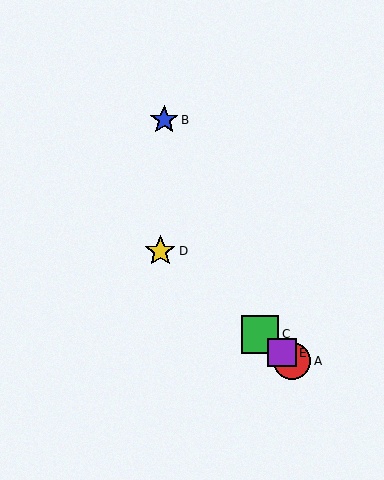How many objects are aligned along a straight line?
4 objects (A, C, D, E) are aligned along a straight line.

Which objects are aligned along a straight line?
Objects A, C, D, E are aligned along a straight line.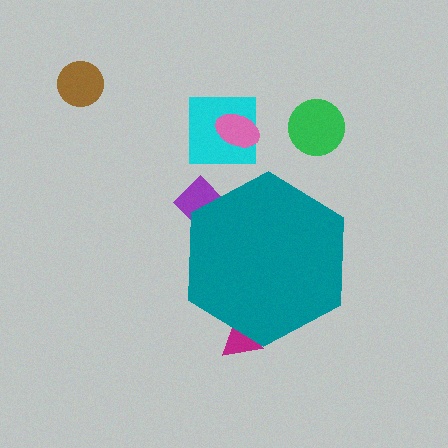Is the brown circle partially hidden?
No, the brown circle is fully visible.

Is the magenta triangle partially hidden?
Yes, the magenta triangle is partially hidden behind the teal hexagon.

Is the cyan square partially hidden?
No, the cyan square is fully visible.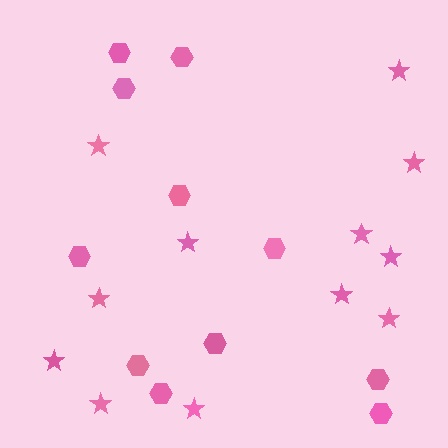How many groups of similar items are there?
There are 2 groups: one group of hexagons (11) and one group of stars (12).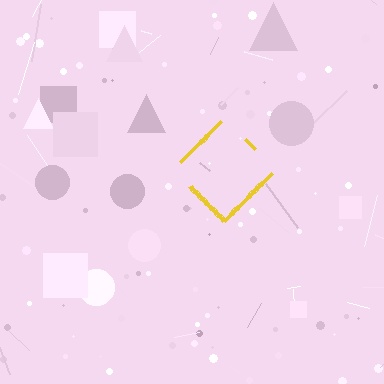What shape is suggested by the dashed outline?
The dashed outline suggests a diamond.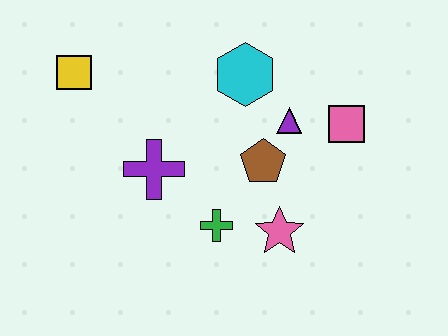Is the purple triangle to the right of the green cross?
Yes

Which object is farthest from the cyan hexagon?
The yellow square is farthest from the cyan hexagon.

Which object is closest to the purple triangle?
The brown pentagon is closest to the purple triangle.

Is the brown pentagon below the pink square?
Yes